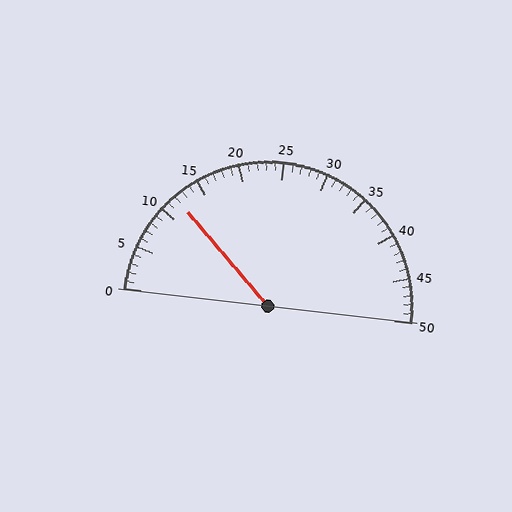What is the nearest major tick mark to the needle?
The nearest major tick mark is 10.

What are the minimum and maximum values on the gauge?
The gauge ranges from 0 to 50.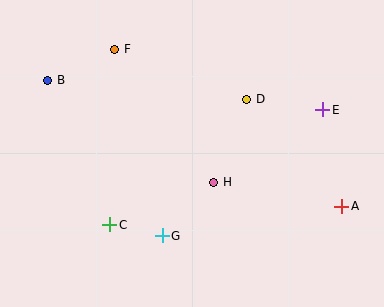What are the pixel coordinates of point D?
Point D is at (247, 99).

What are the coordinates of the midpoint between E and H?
The midpoint between E and H is at (268, 146).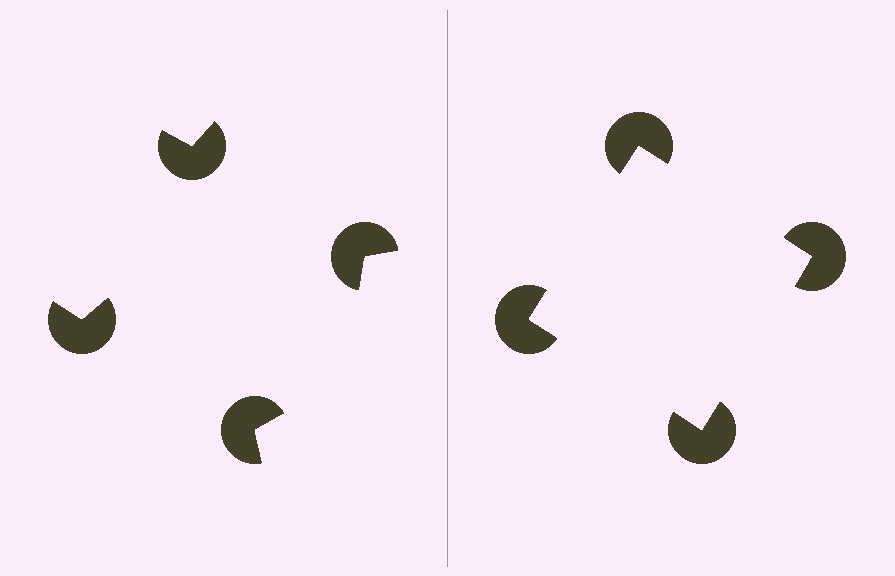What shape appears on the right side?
An illusory square.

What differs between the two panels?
The pac-man discs are positioned identically on both sides; only the wedge orientations differ. On the right they align to a square; on the left they are misaligned.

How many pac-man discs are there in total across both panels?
8 — 4 on each side.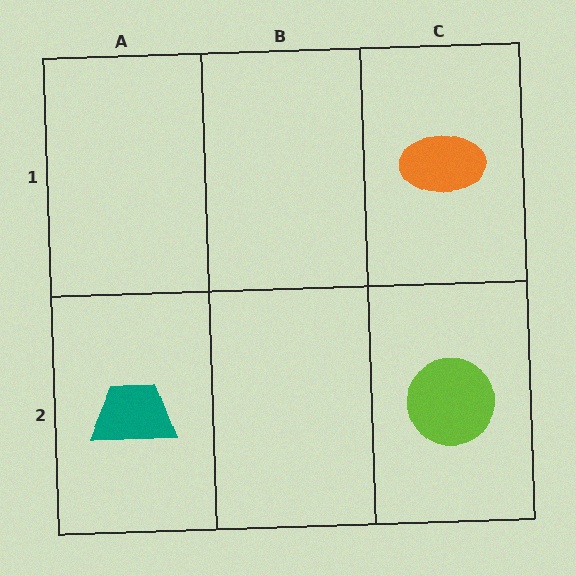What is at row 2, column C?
A lime circle.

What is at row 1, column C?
An orange ellipse.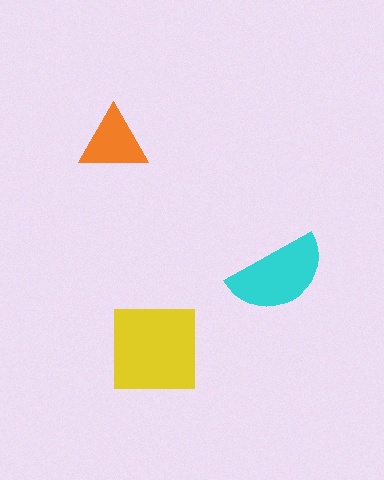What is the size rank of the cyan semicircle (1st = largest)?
2nd.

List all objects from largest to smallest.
The yellow square, the cyan semicircle, the orange triangle.